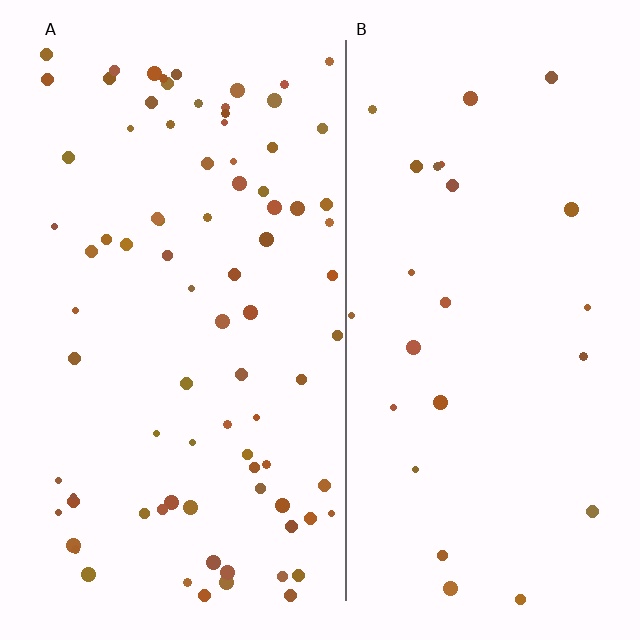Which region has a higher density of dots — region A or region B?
A (the left).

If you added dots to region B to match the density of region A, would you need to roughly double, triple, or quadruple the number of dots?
Approximately triple.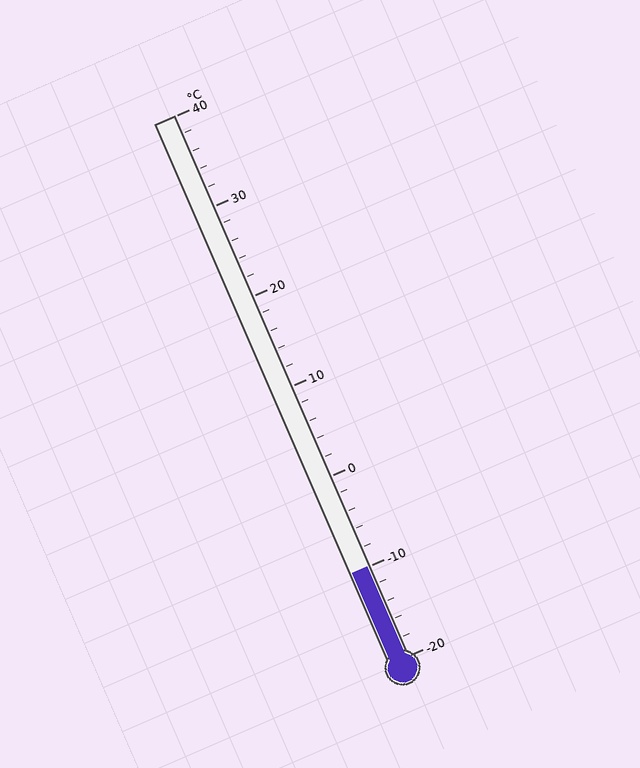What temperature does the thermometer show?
The thermometer shows approximately -10°C.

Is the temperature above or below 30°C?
The temperature is below 30°C.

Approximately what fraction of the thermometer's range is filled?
The thermometer is filled to approximately 15% of its range.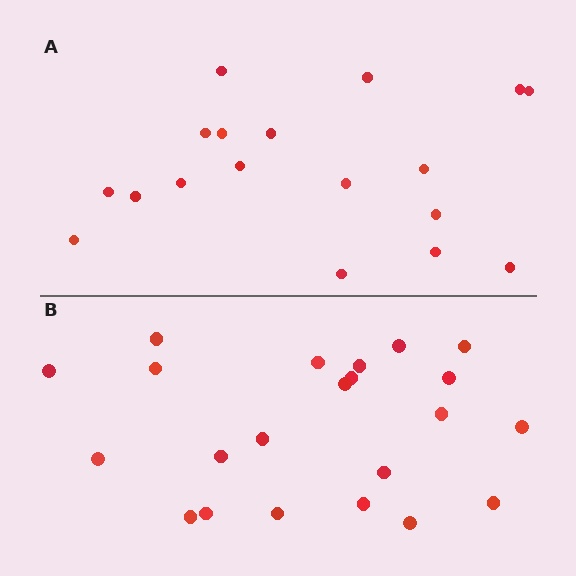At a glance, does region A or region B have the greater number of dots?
Region B (the bottom region) has more dots.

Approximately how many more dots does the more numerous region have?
Region B has about 4 more dots than region A.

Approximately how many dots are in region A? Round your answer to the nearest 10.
About 20 dots. (The exact count is 18, which rounds to 20.)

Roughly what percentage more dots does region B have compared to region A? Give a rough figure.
About 20% more.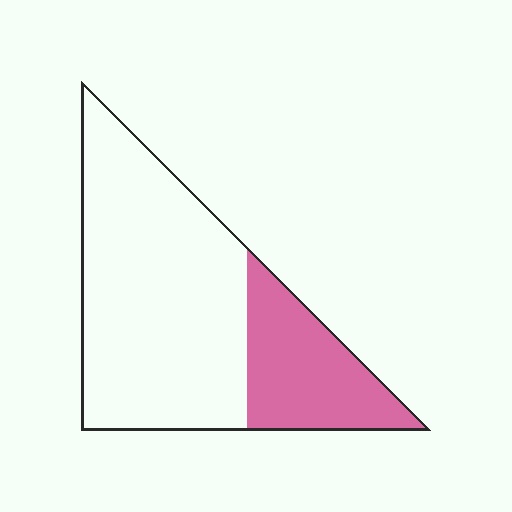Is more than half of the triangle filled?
No.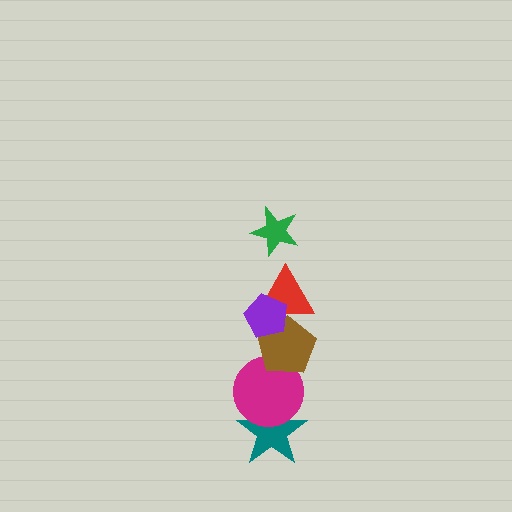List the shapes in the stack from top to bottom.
From top to bottom: the green star, the purple pentagon, the red triangle, the brown pentagon, the magenta circle, the teal star.